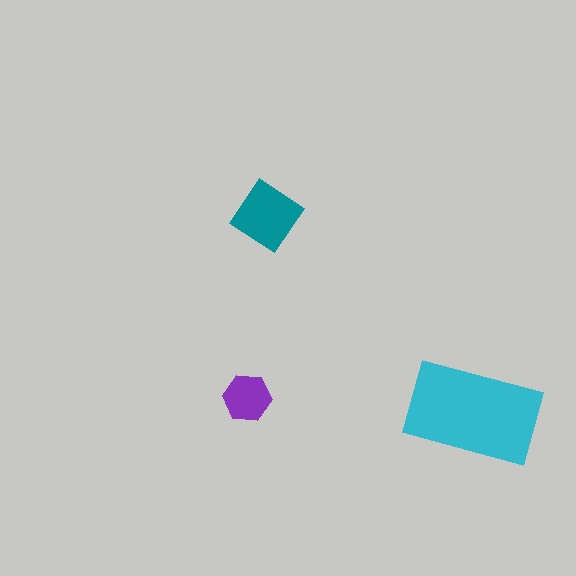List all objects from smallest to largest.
The purple hexagon, the teal diamond, the cyan rectangle.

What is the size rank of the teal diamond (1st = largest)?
2nd.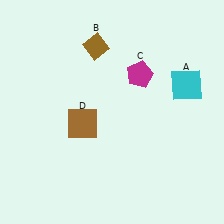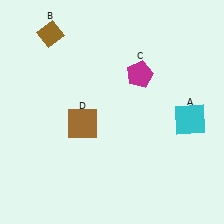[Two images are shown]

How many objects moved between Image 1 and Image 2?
2 objects moved between the two images.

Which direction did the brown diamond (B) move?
The brown diamond (B) moved left.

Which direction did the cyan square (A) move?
The cyan square (A) moved down.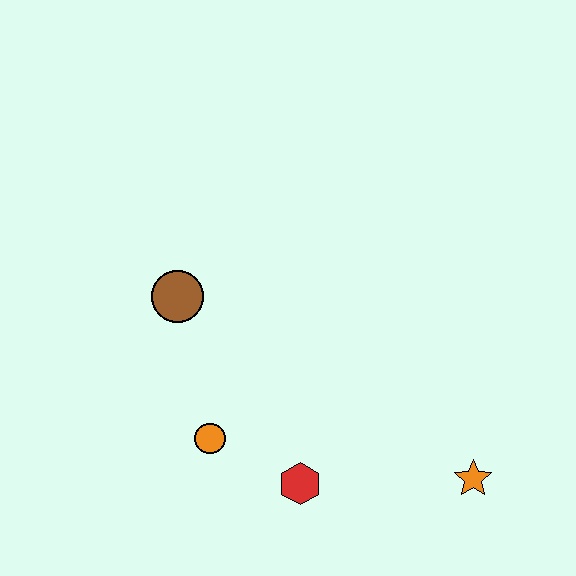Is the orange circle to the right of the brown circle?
Yes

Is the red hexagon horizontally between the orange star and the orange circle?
Yes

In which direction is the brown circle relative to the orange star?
The brown circle is to the left of the orange star.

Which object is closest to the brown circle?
The orange circle is closest to the brown circle.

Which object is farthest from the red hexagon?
The brown circle is farthest from the red hexagon.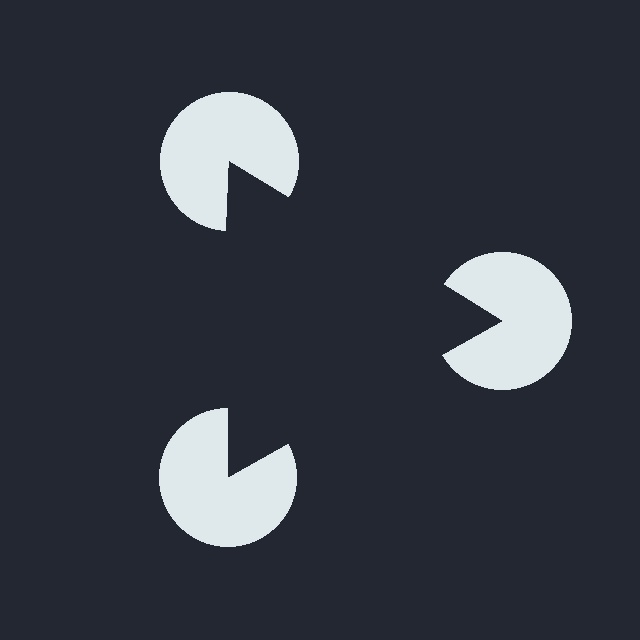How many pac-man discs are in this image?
There are 3 — one at each vertex of the illusory triangle.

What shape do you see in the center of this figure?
An illusory triangle — its edges are inferred from the aligned wedge cuts in the pac-man discs, not physically drawn.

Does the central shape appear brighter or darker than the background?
It typically appears slightly darker than the background, even though no actual brightness change is drawn.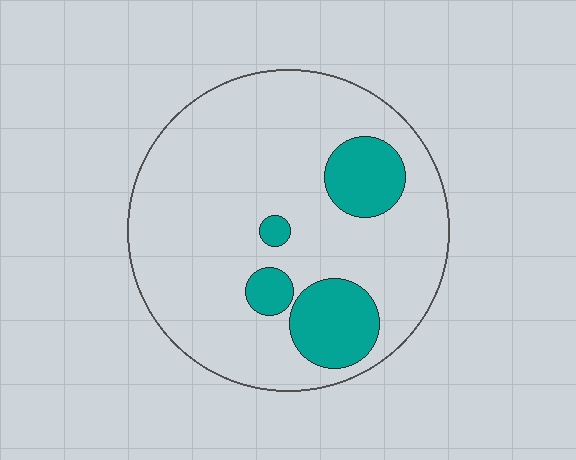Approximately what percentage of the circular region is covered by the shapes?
Approximately 20%.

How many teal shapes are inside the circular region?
4.